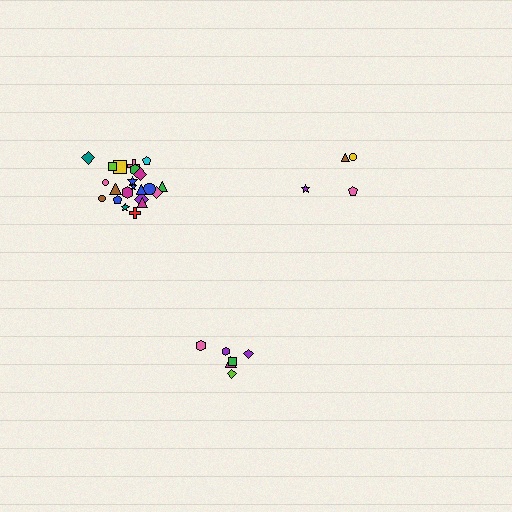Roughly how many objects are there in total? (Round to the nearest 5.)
Roughly 30 objects in total.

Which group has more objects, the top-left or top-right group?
The top-left group.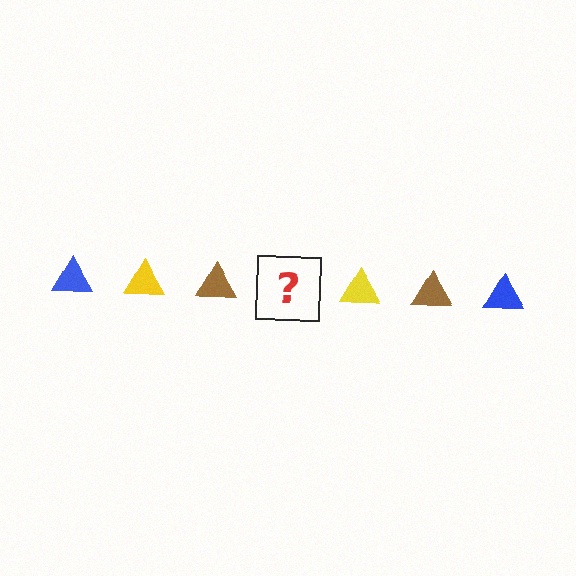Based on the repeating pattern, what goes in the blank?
The blank should be a blue triangle.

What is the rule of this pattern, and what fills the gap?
The rule is that the pattern cycles through blue, yellow, brown triangles. The gap should be filled with a blue triangle.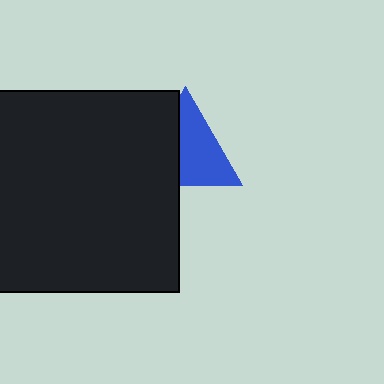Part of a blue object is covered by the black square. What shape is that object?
It is a triangle.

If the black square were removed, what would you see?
You would see the complete blue triangle.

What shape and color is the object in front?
The object in front is a black square.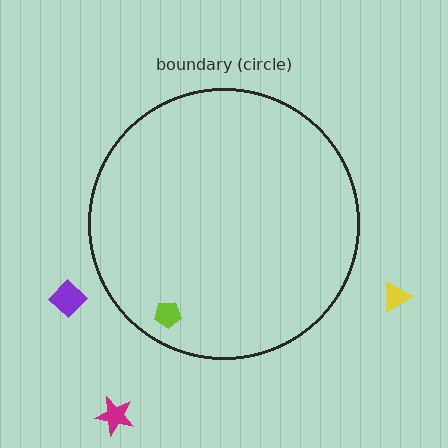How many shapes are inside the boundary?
1 inside, 3 outside.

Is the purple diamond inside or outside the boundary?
Outside.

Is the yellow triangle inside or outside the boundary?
Outside.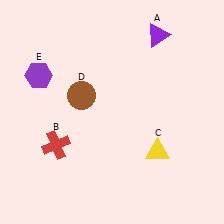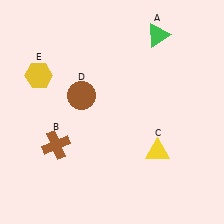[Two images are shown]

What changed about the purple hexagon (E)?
In Image 1, E is purple. In Image 2, it changed to yellow.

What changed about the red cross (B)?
In Image 1, B is red. In Image 2, it changed to brown.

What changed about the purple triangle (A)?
In Image 1, A is purple. In Image 2, it changed to green.